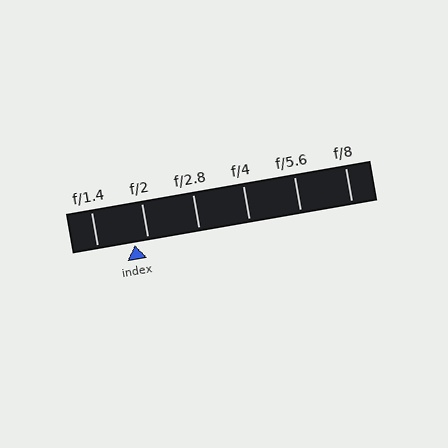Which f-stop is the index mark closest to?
The index mark is closest to f/2.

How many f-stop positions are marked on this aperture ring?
There are 6 f-stop positions marked.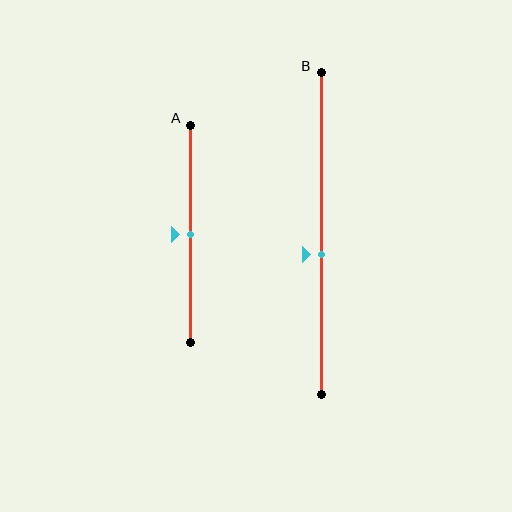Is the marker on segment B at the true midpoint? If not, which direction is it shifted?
No, the marker on segment B is shifted downward by about 6% of the segment length.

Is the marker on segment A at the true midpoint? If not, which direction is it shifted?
Yes, the marker on segment A is at the true midpoint.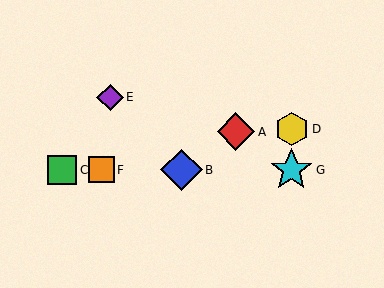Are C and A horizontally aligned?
No, C is at y≈170 and A is at y≈132.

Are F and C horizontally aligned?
Yes, both are at y≈170.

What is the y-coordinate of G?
Object G is at y≈170.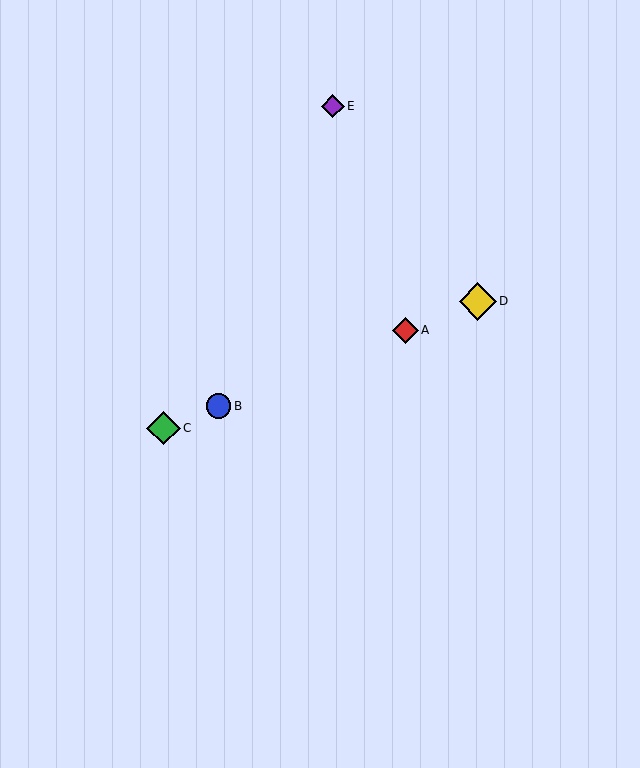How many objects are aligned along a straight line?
4 objects (A, B, C, D) are aligned along a straight line.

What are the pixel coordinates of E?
Object E is at (333, 106).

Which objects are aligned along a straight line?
Objects A, B, C, D are aligned along a straight line.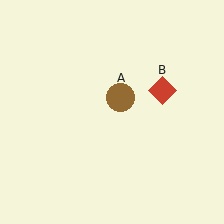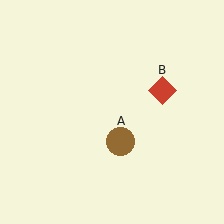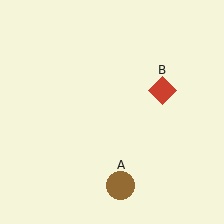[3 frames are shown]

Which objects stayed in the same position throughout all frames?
Red diamond (object B) remained stationary.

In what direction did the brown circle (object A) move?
The brown circle (object A) moved down.